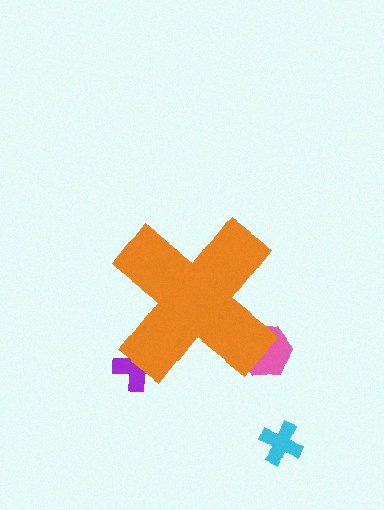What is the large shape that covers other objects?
An orange cross.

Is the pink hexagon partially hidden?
Yes, the pink hexagon is partially hidden behind the orange cross.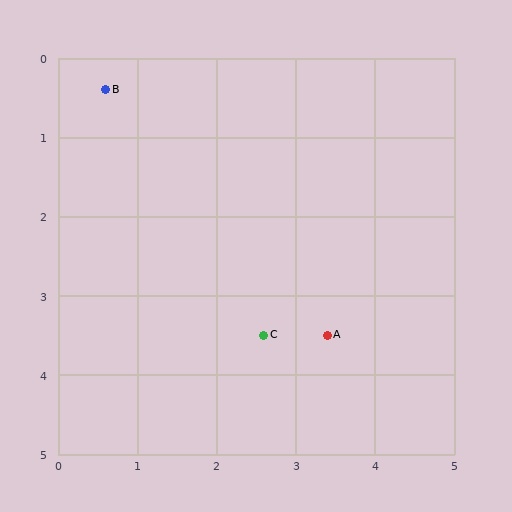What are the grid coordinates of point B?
Point B is at approximately (0.6, 0.4).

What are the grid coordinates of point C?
Point C is at approximately (2.6, 3.5).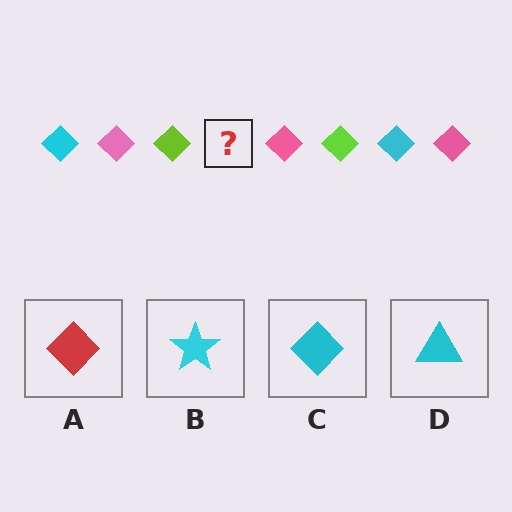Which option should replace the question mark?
Option C.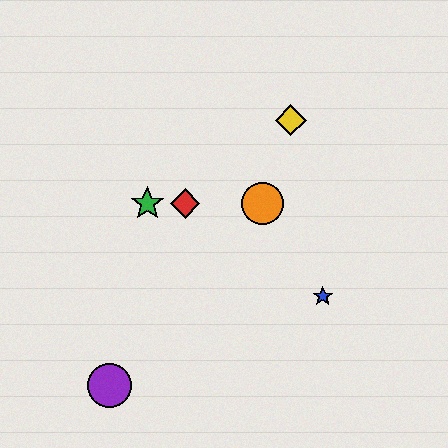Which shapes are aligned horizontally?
The red diamond, the green star, the orange circle are aligned horizontally.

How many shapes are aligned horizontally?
3 shapes (the red diamond, the green star, the orange circle) are aligned horizontally.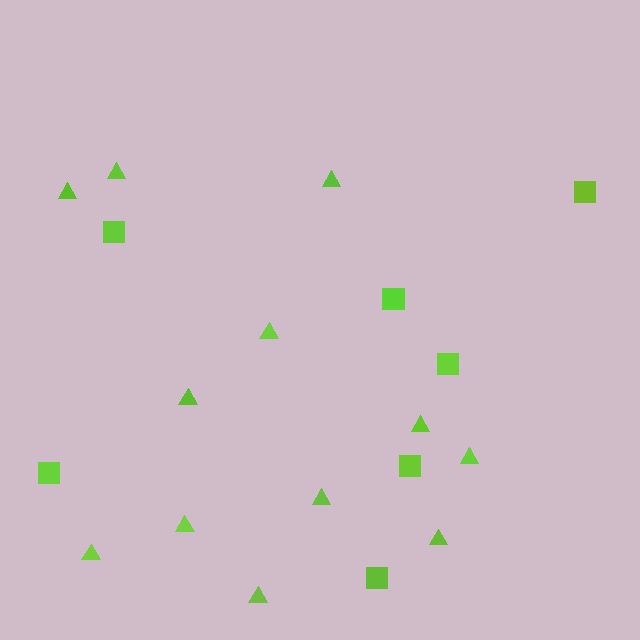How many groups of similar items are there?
There are 2 groups: one group of triangles (12) and one group of squares (7).